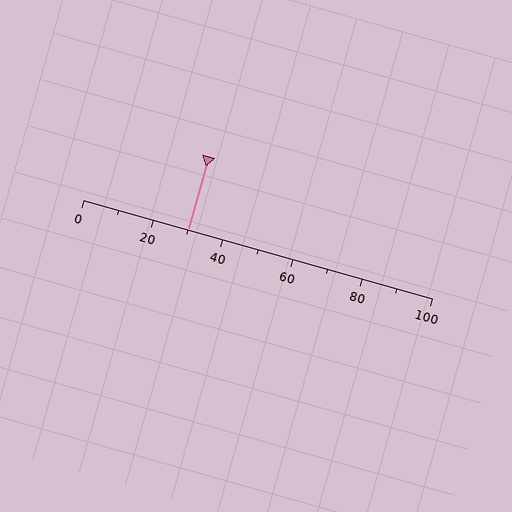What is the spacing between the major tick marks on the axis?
The major ticks are spaced 20 apart.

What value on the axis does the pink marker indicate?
The marker indicates approximately 30.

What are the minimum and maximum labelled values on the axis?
The axis runs from 0 to 100.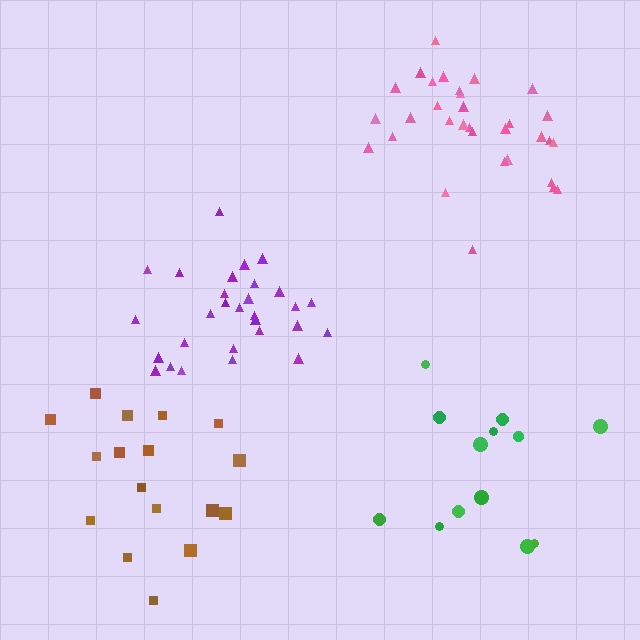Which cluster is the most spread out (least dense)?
Green.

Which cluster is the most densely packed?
Pink.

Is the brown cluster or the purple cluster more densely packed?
Purple.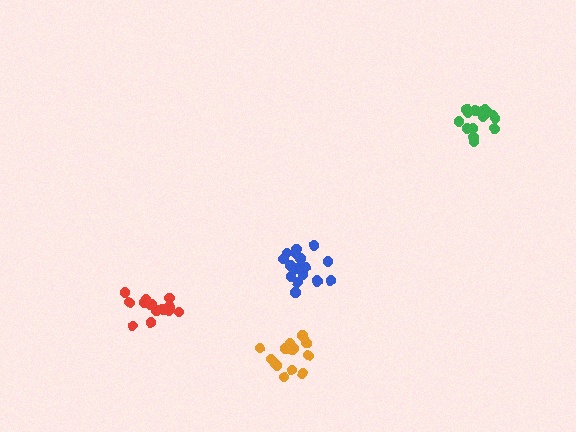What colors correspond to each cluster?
The clusters are colored: green, orange, blue, red.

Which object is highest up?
The green cluster is topmost.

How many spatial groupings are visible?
There are 4 spatial groupings.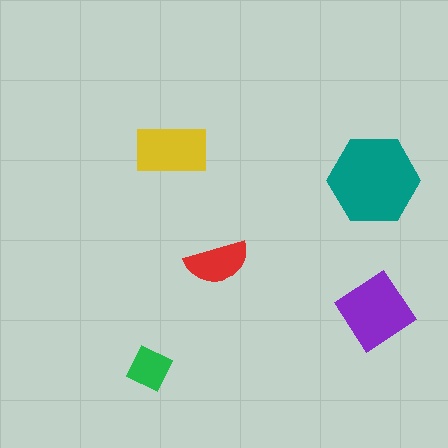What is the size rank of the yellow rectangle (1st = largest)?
3rd.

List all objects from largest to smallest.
The teal hexagon, the purple diamond, the yellow rectangle, the red semicircle, the green diamond.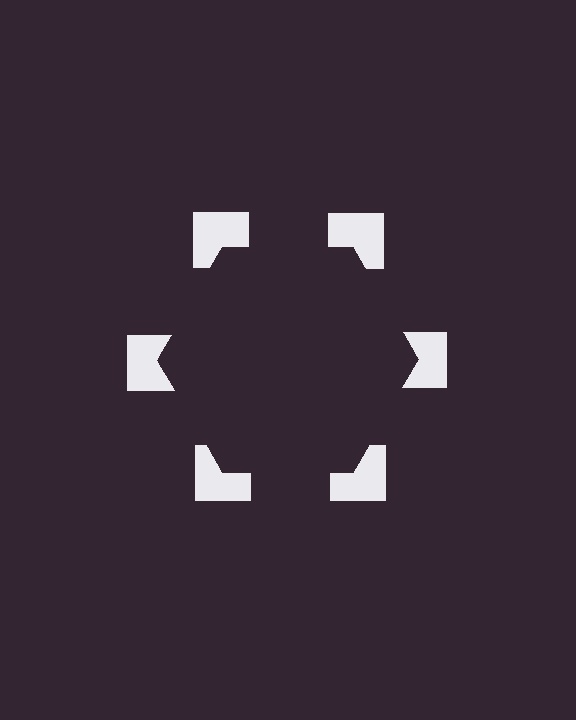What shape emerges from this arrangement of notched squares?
An illusory hexagon — its edges are inferred from the aligned wedge cuts in the notched squares, not physically drawn.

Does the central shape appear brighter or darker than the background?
It typically appears slightly darker than the background, even though no actual brightness change is drawn.